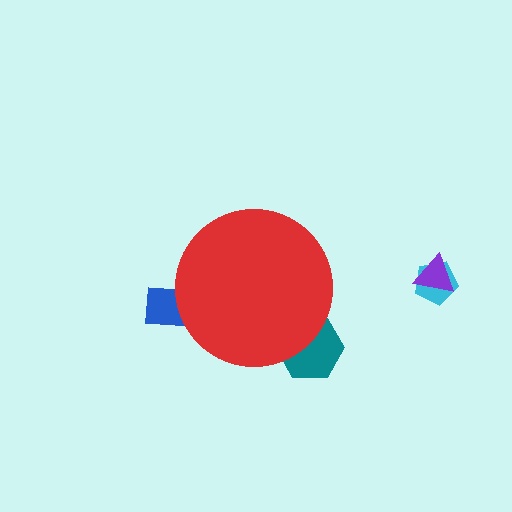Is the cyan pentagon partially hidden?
No, the cyan pentagon is fully visible.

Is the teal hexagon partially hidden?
Yes, the teal hexagon is partially hidden behind the red circle.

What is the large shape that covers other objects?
A red circle.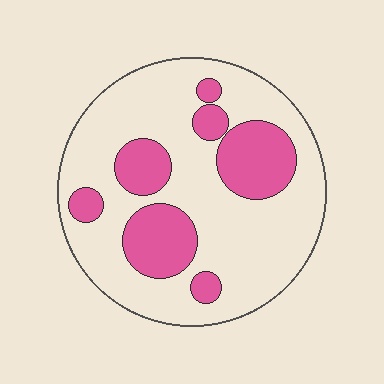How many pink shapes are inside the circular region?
7.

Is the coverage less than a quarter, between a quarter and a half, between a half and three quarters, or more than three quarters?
Between a quarter and a half.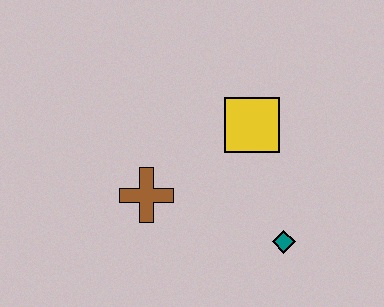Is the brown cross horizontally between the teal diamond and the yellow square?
No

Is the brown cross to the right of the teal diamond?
No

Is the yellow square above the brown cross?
Yes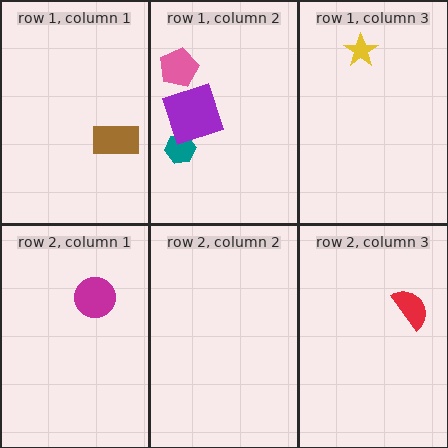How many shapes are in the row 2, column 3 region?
1.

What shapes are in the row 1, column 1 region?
The brown rectangle.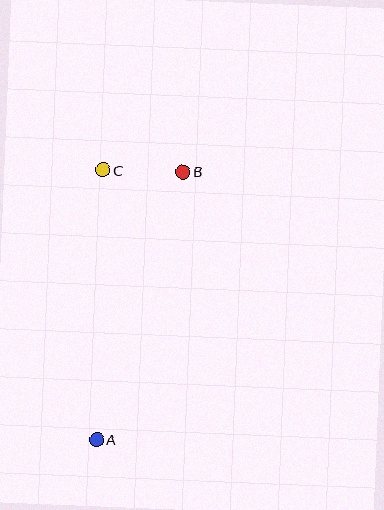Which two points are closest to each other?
Points B and C are closest to each other.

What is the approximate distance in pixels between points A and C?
The distance between A and C is approximately 269 pixels.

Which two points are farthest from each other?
Points A and B are farthest from each other.